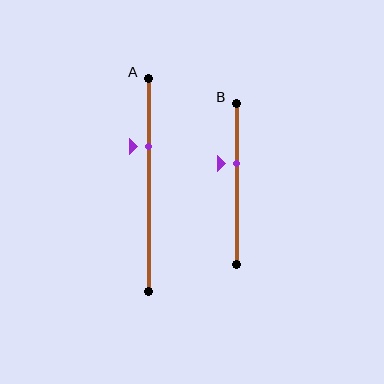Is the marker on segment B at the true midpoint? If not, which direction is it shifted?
No, the marker on segment B is shifted upward by about 13% of the segment length.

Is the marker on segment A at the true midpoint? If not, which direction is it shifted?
No, the marker on segment A is shifted upward by about 18% of the segment length.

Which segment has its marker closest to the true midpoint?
Segment B has its marker closest to the true midpoint.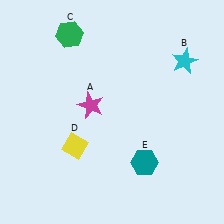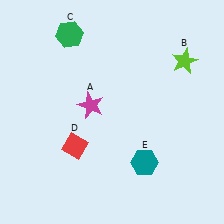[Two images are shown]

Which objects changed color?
B changed from cyan to lime. D changed from yellow to red.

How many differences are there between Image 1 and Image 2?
There are 2 differences between the two images.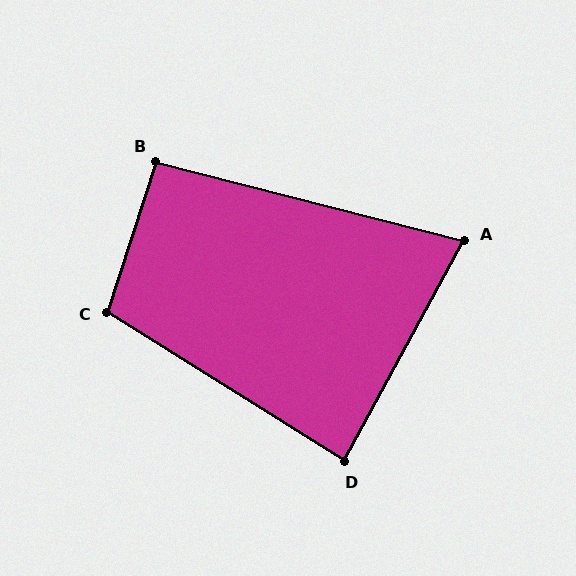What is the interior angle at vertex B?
Approximately 94 degrees (approximately right).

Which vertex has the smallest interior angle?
A, at approximately 76 degrees.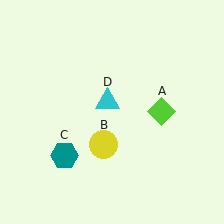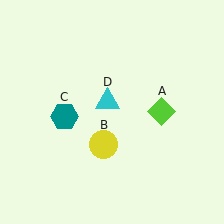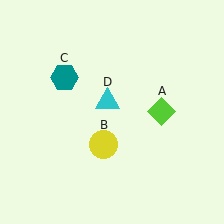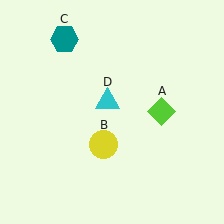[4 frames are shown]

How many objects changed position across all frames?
1 object changed position: teal hexagon (object C).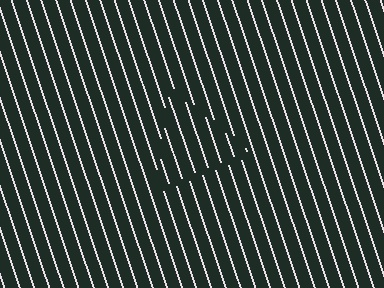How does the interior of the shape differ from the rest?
The interior of the shape contains the same grating, shifted by half a period — the contour is defined by the phase discontinuity where line-ends from the inner and outer gratings abut.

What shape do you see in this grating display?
An illusory triangle. The interior of the shape contains the same grating, shifted by half a period — the contour is defined by the phase discontinuity where line-ends from the inner and outer gratings abut.